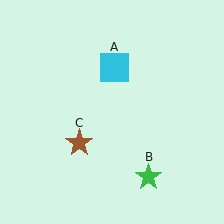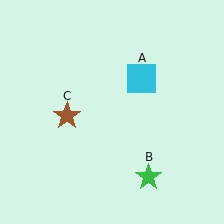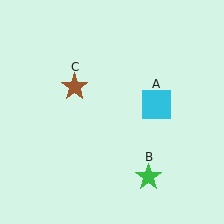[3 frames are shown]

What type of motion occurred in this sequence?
The cyan square (object A), brown star (object C) rotated clockwise around the center of the scene.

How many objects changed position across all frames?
2 objects changed position: cyan square (object A), brown star (object C).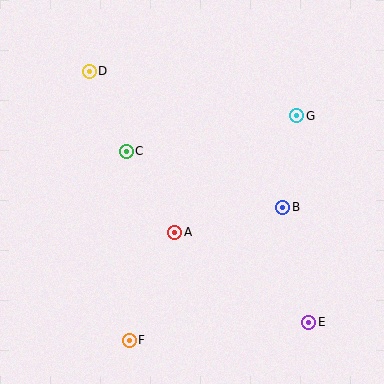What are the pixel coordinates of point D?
Point D is at (89, 72).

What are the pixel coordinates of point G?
Point G is at (297, 116).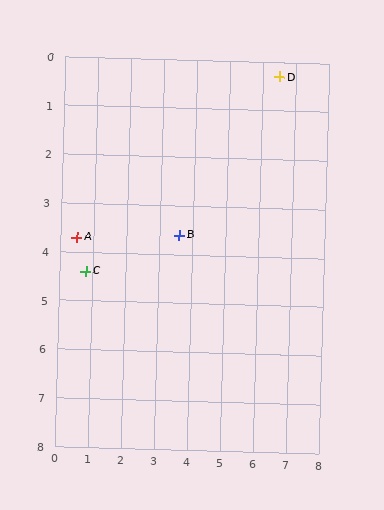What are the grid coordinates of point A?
Point A is at approximately (0.5, 3.7).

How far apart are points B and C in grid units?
Points B and C are about 2.9 grid units apart.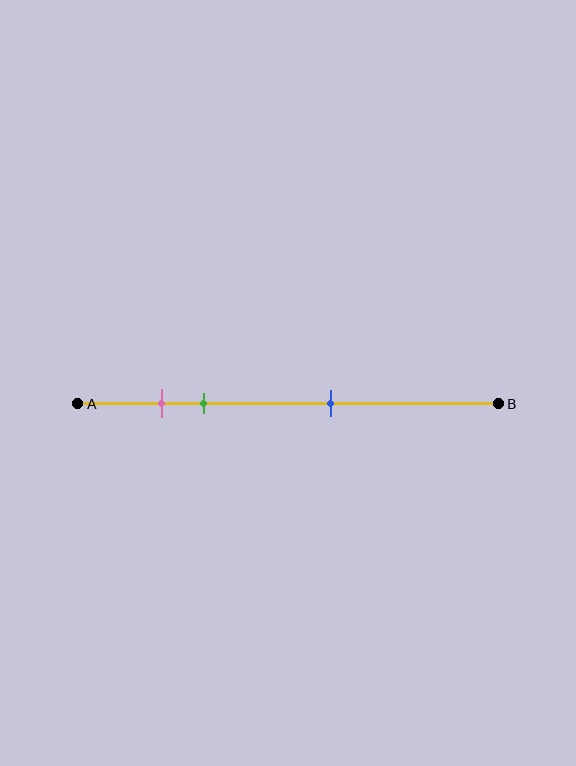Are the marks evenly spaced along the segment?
No, the marks are not evenly spaced.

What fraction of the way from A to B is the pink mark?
The pink mark is approximately 20% (0.2) of the way from A to B.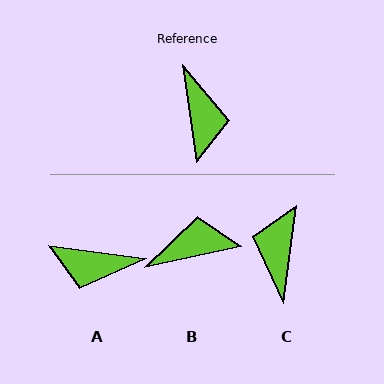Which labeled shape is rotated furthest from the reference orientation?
C, about 164 degrees away.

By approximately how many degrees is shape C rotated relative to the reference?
Approximately 164 degrees counter-clockwise.